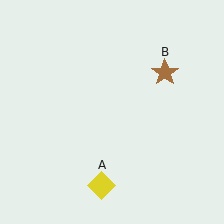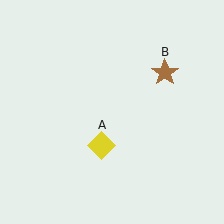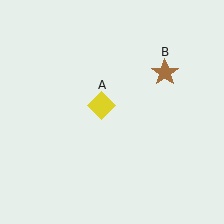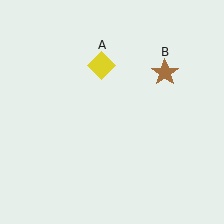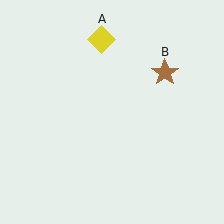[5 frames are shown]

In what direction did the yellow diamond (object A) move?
The yellow diamond (object A) moved up.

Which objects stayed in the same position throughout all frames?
Brown star (object B) remained stationary.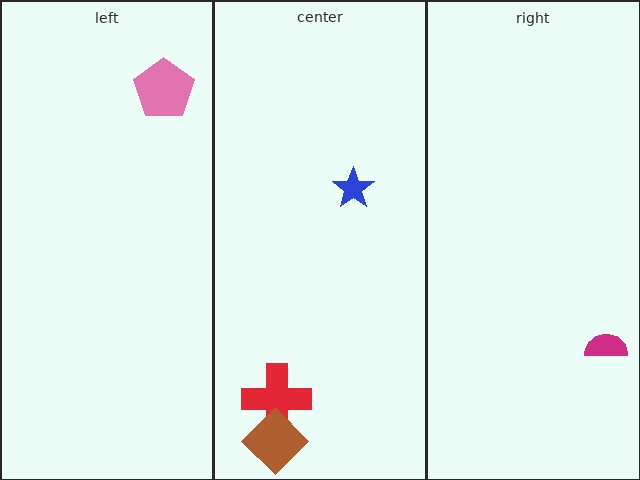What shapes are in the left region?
The pink pentagon.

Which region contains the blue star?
The center region.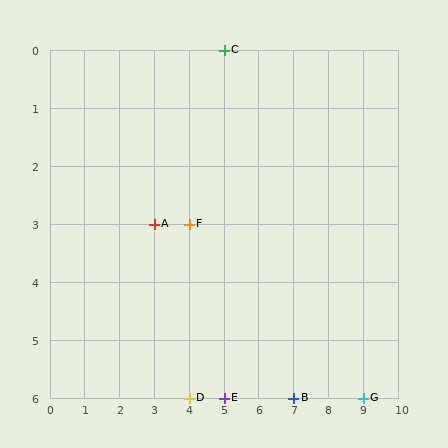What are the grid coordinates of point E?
Point E is at grid coordinates (5, 6).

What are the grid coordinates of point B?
Point B is at grid coordinates (7, 6).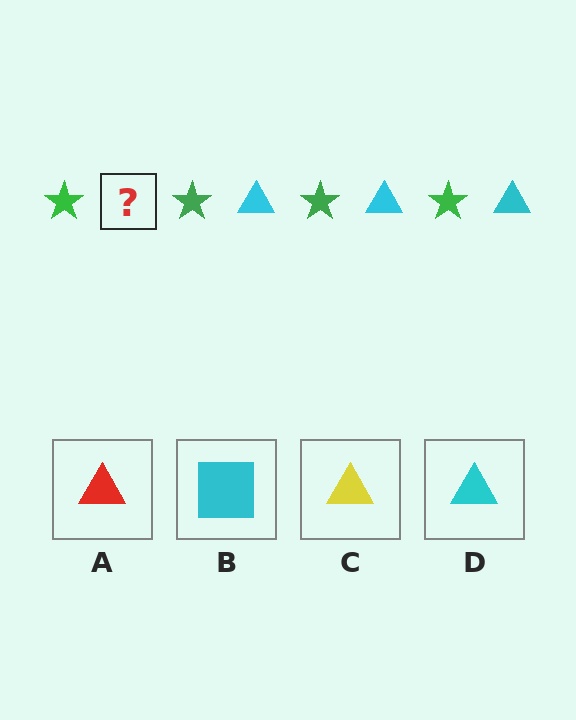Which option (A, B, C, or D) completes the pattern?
D.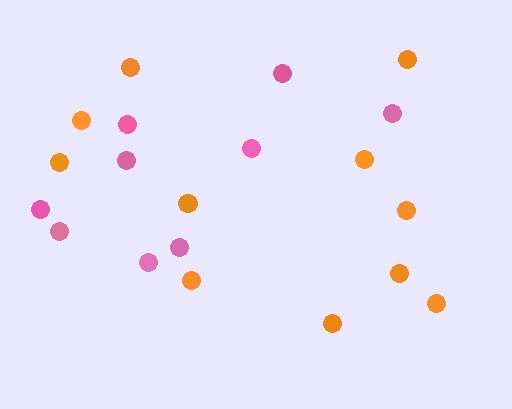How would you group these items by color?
There are 2 groups: one group of orange circles (11) and one group of pink circles (9).